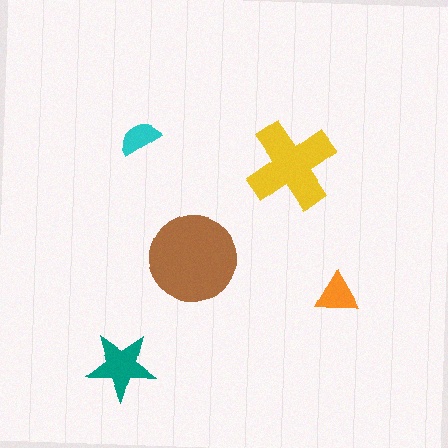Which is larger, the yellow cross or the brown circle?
The brown circle.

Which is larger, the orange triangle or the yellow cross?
The yellow cross.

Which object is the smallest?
The cyan semicircle.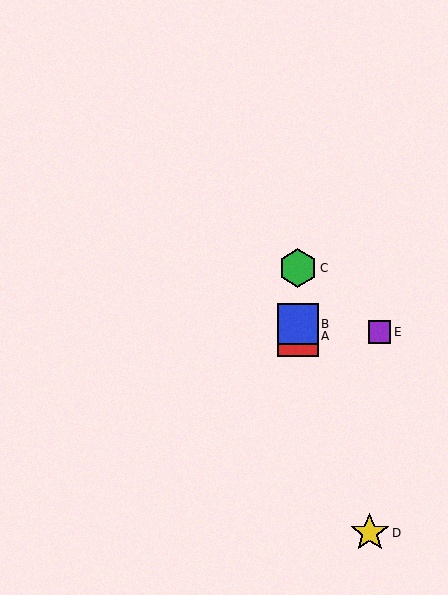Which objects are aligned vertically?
Objects A, B, C are aligned vertically.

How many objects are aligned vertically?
3 objects (A, B, C) are aligned vertically.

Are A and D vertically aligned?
No, A is at x≈298 and D is at x≈370.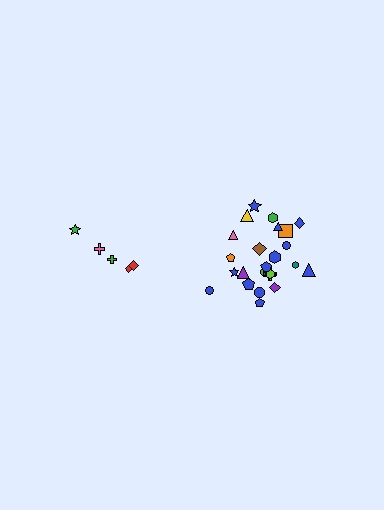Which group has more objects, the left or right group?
The right group.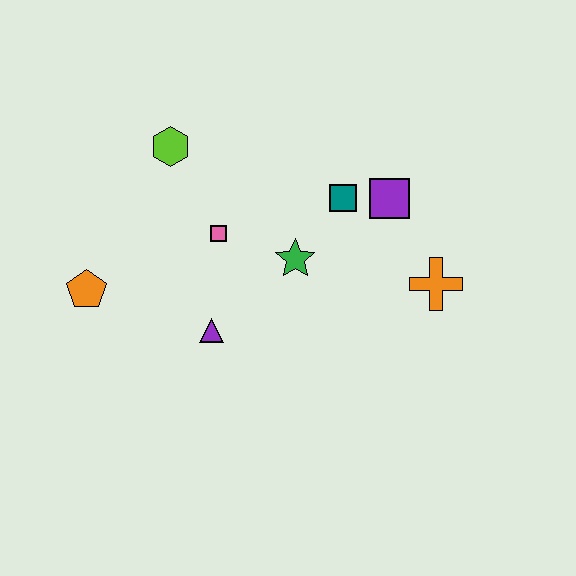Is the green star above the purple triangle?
Yes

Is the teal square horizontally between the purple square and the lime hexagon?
Yes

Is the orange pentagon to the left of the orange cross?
Yes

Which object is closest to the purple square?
The teal square is closest to the purple square.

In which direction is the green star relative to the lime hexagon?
The green star is to the right of the lime hexagon.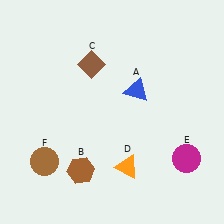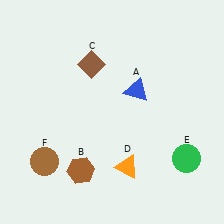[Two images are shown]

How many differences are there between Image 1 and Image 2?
There is 1 difference between the two images.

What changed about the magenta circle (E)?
In Image 1, E is magenta. In Image 2, it changed to green.